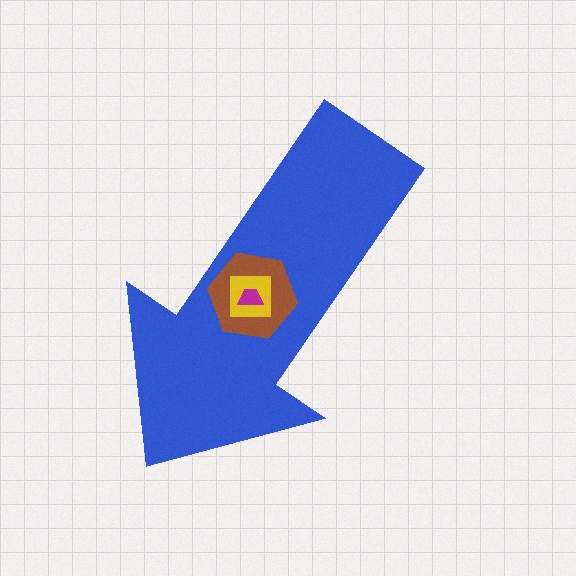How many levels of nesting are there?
4.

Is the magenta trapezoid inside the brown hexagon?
Yes.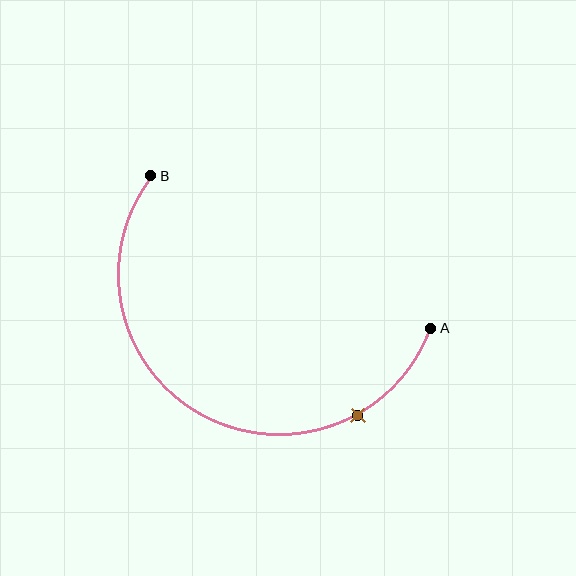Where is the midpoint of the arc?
The arc midpoint is the point on the curve farthest from the straight line joining A and B. It sits below that line.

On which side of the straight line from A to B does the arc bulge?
The arc bulges below the straight line connecting A and B.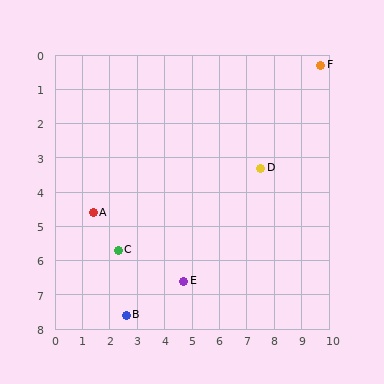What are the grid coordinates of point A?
Point A is at approximately (1.4, 4.6).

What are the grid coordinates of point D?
Point D is at approximately (7.5, 3.3).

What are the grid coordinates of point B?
Point B is at approximately (2.6, 7.6).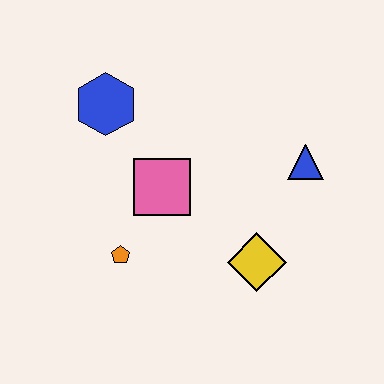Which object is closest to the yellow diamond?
The blue triangle is closest to the yellow diamond.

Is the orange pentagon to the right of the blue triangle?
No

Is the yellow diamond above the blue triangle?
No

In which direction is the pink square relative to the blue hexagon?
The pink square is below the blue hexagon.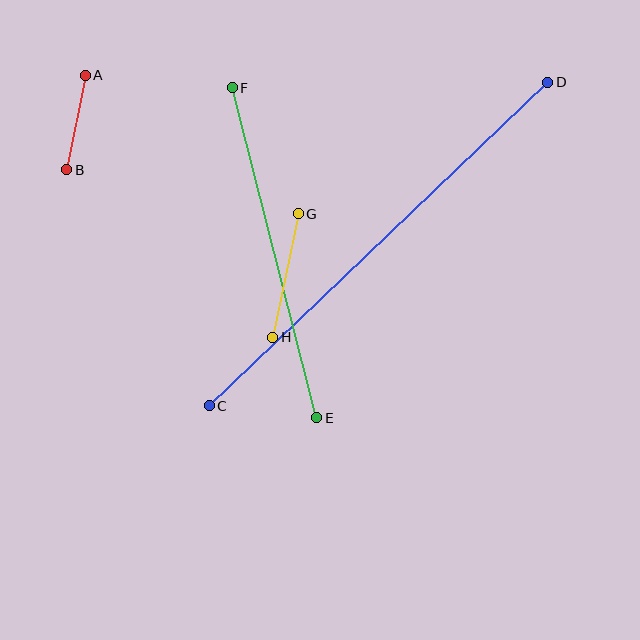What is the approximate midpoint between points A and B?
The midpoint is at approximately (76, 123) pixels.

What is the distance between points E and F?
The distance is approximately 341 pixels.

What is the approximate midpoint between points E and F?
The midpoint is at approximately (274, 253) pixels.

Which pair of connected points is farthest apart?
Points C and D are farthest apart.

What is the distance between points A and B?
The distance is approximately 96 pixels.